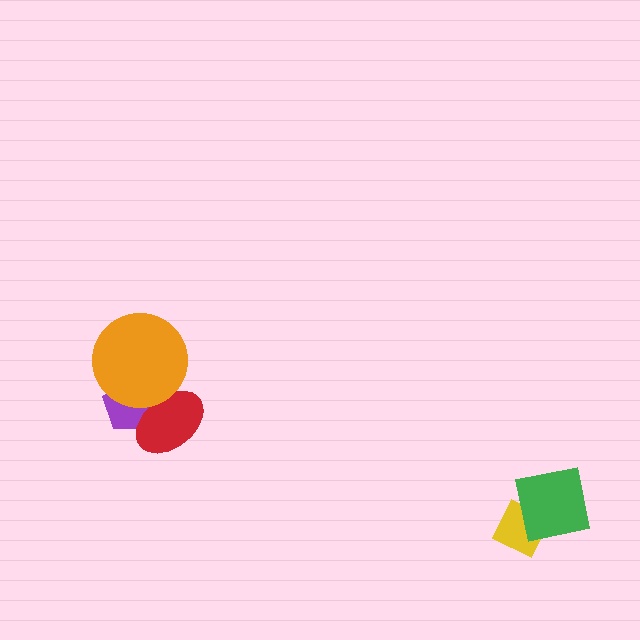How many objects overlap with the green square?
1 object overlaps with the green square.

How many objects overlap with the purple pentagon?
2 objects overlap with the purple pentagon.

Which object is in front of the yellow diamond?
The green square is in front of the yellow diamond.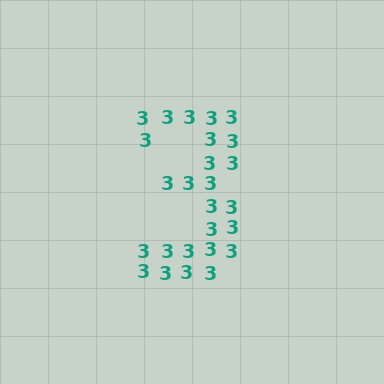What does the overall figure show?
The overall figure shows the digit 3.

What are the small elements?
The small elements are digit 3's.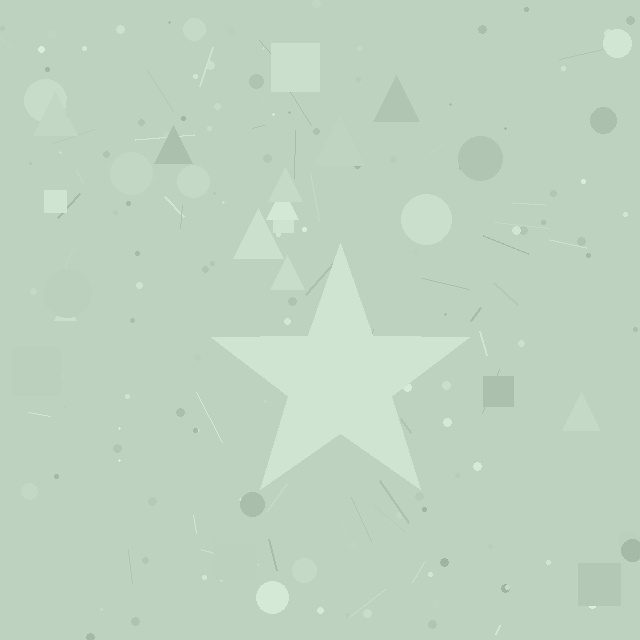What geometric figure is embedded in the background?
A star is embedded in the background.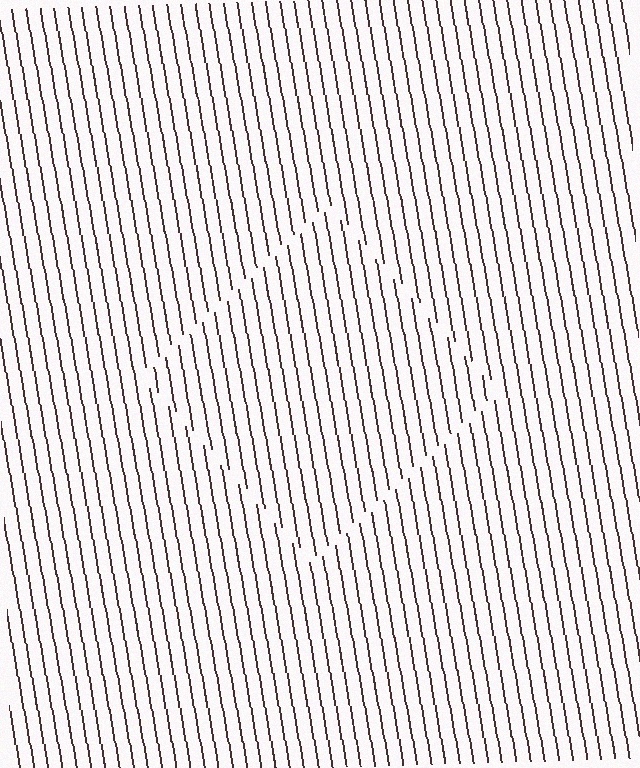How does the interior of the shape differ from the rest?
The interior of the shape contains the same grating, shifted by half a period — the contour is defined by the phase discontinuity where line-ends from the inner and outer gratings abut.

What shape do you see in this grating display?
An illusory square. The interior of the shape contains the same grating, shifted by half a period — the contour is defined by the phase discontinuity where line-ends from the inner and outer gratings abut.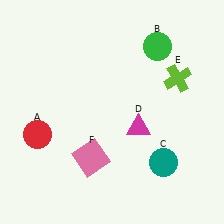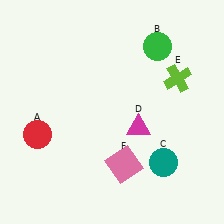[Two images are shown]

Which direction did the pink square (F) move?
The pink square (F) moved right.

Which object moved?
The pink square (F) moved right.